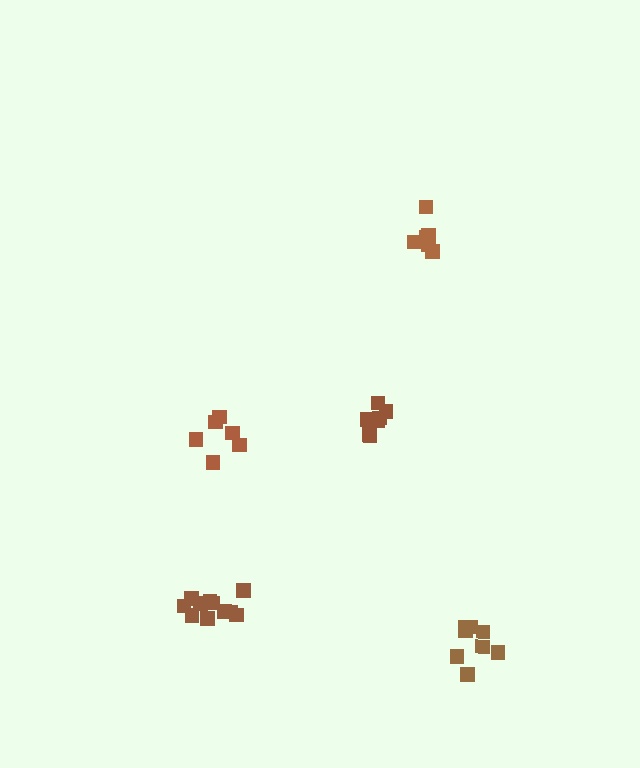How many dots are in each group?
Group 1: 6 dots, Group 2: 6 dots, Group 3: 12 dots, Group 4: 8 dots, Group 5: 8 dots (40 total).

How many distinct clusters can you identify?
There are 5 distinct clusters.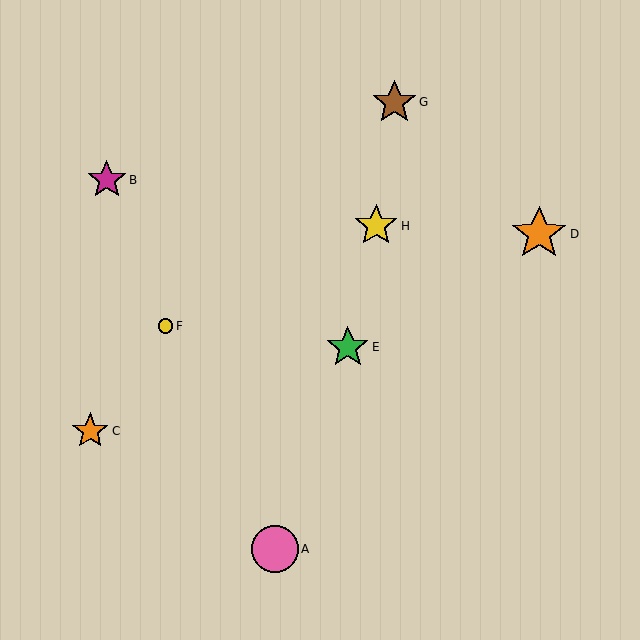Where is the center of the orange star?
The center of the orange star is at (539, 234).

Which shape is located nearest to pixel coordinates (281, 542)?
The pink circle (labeled A) at (275, 549) is nearest to that location.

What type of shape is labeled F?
Shape F is a yellow circle.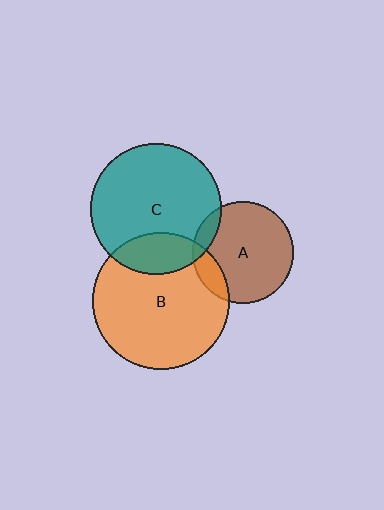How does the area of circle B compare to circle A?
Approximately 1.8 times.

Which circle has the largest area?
Circle B (orange).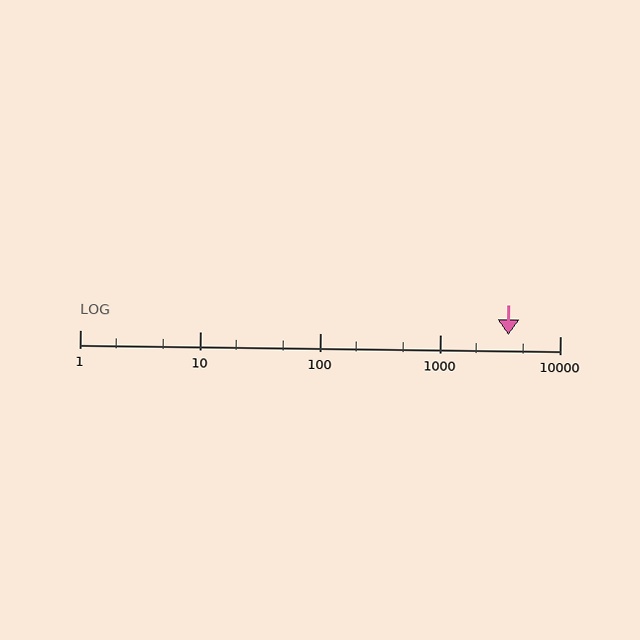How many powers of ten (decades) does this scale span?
The scale spans 4 decades, from 1 to 10000.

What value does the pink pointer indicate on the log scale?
The pointer indicates approximately 3700.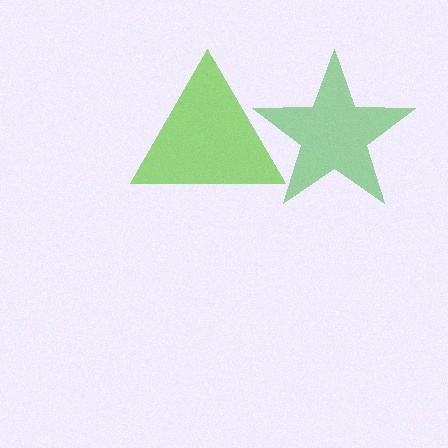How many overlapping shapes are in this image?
There are 2 overlapping shapes in the image.